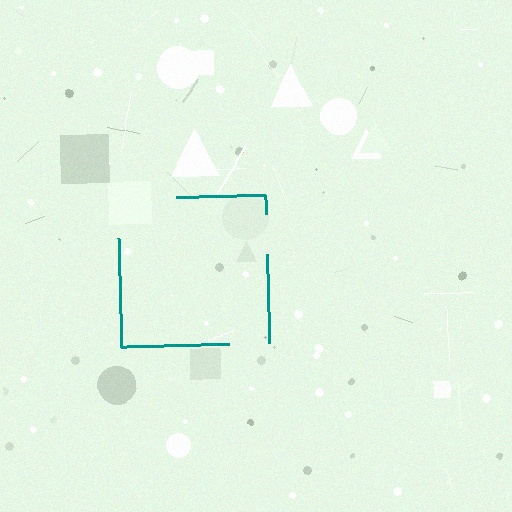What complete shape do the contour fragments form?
The contour fragments form a square.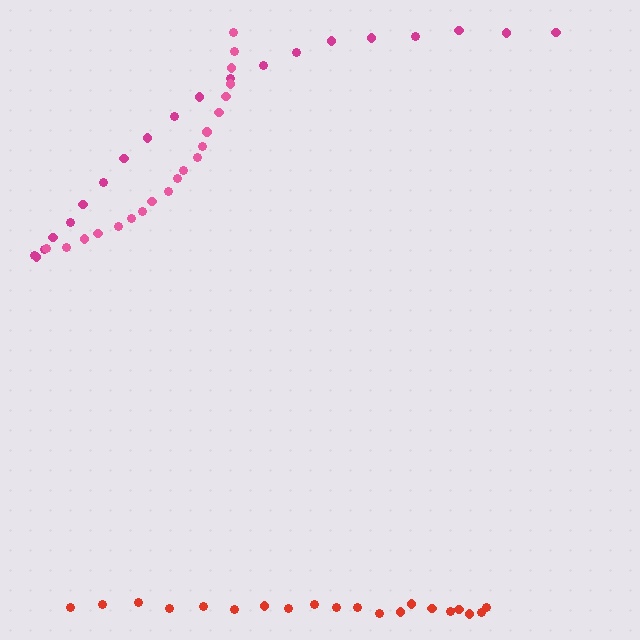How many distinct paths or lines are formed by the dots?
There are 3 distinct paths.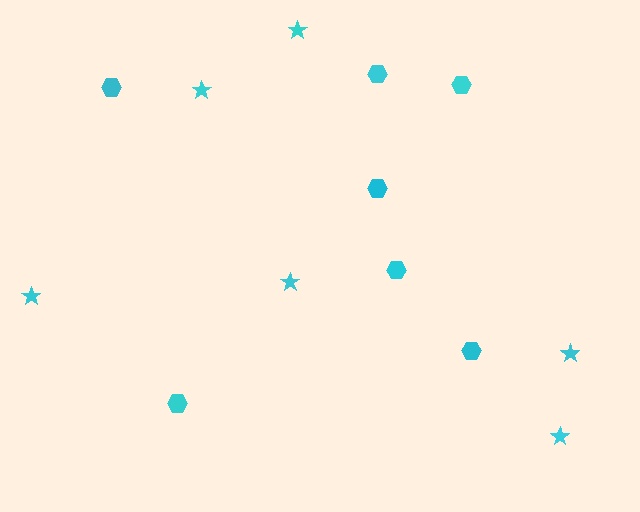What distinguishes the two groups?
There are 2 groups: one group of stars (6) and one group of hexagons (7).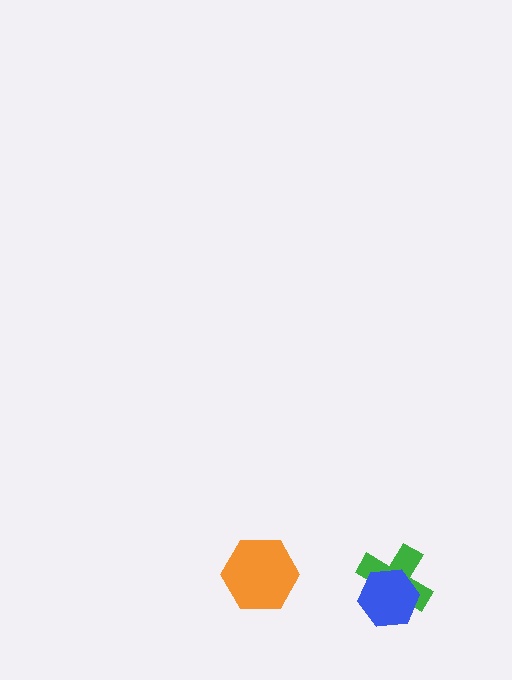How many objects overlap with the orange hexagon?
0 objects overlap with the orange hexagon.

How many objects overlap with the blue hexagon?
1 object overlaps with the blue hexagon.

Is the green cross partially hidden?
Yes, it is partially covered by another shape.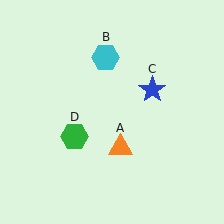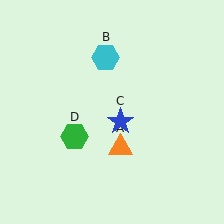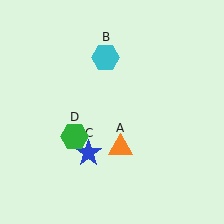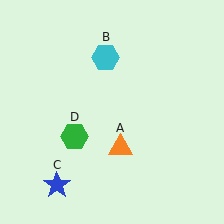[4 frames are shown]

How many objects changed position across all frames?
1 object changed position: blue star (object C).